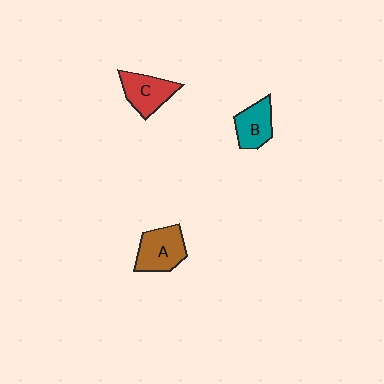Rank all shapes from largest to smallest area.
From largest to smallest: A (brown), C (red), B (teal).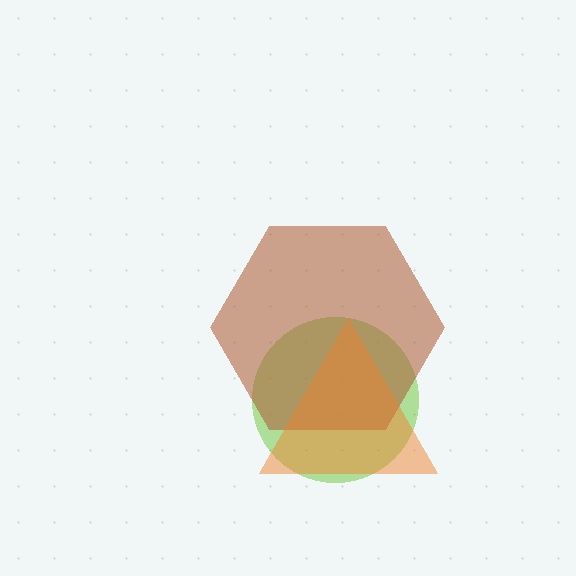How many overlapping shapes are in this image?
There are 3 overlapping shapes in the image.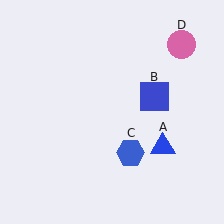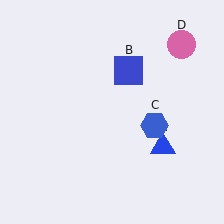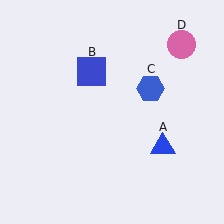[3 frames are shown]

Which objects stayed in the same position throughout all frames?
Blue triangle (object A) and pink circle (object D) remained stationary.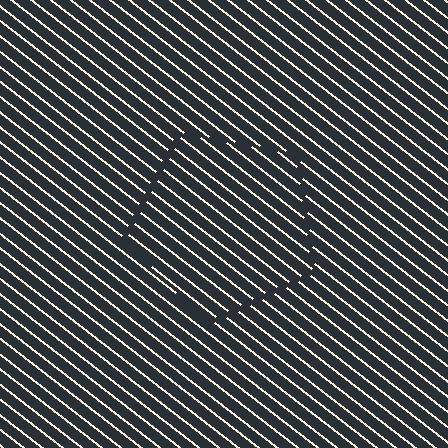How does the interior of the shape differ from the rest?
The interior of the shape contains the same grating, shifted by half a period — the contour is defined by the phase discontinuity where line-ends from the inner and outer gratings abut.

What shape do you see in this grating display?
An illusory pentagon. The interior of the shape contains the same grating, shifted by half a period — the contour is defined by the phase discontinuity where line-ends from the inner and outer gratings abut.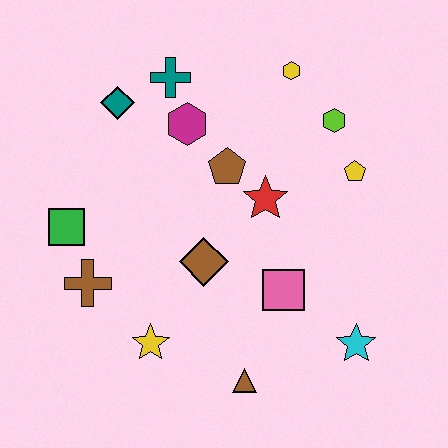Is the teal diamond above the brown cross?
Yes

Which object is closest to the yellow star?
The brown cross is closest to the yellow star.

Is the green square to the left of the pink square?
Yes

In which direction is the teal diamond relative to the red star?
The teal diamond is to the left of the red star.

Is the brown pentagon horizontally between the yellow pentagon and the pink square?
No